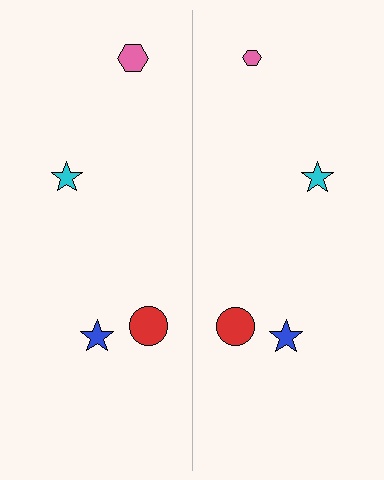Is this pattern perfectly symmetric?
No, the pattern is not perfectly symmetric. The pink hexagon on the right side has a different size than its mirror counterpart.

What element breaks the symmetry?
The pink hexagon on the right side has a different size than its mirror counterpart.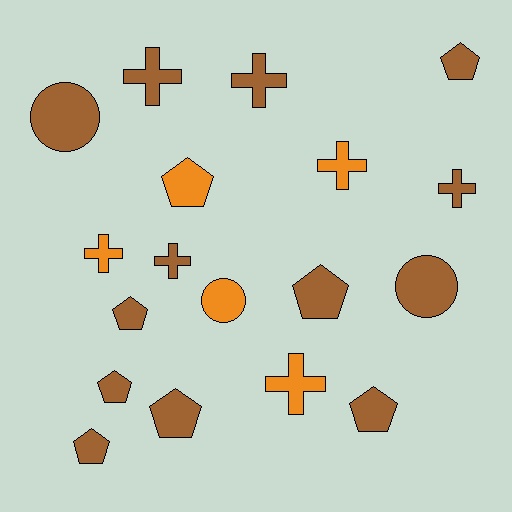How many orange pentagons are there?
There is 1 orange pentagon.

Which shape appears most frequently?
Pentagon, with 8 objects.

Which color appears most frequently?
Brown, with 13 objects.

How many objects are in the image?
There are 18 objects.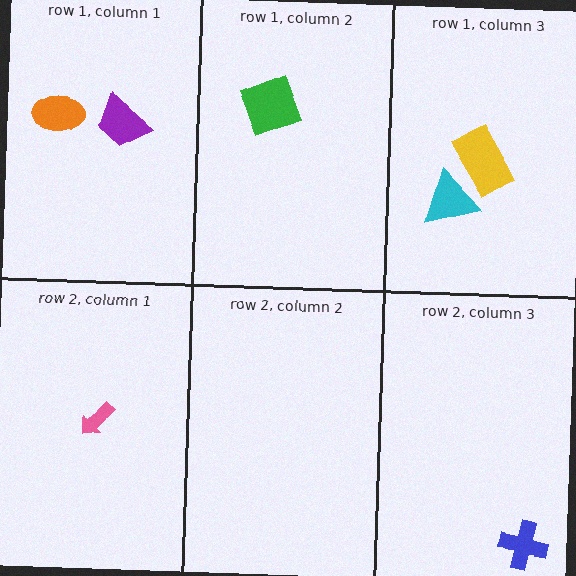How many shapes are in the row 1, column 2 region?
1.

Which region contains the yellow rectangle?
The row 1, column 3 region.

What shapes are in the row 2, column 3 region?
The blue cross.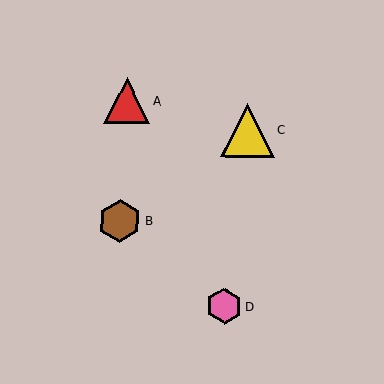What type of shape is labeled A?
Shape A is a red triangle.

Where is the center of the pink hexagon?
The center of the pink hexagon is at (224, 306).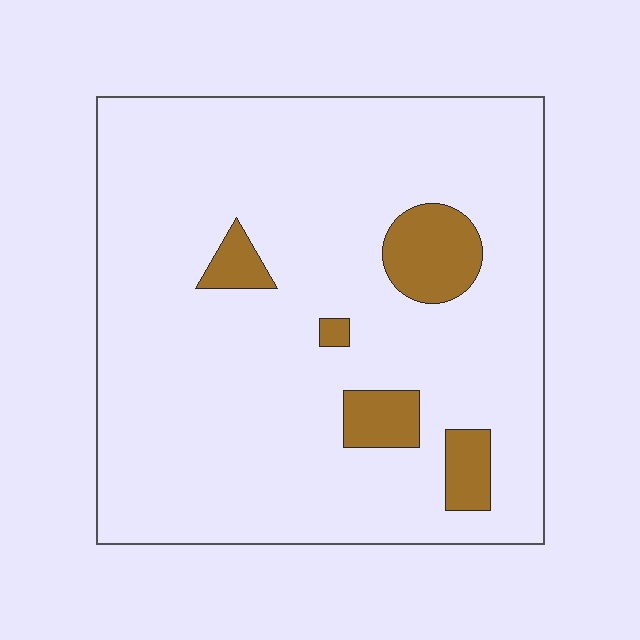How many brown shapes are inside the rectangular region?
5.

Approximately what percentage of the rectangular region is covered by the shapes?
Approximately 10%.